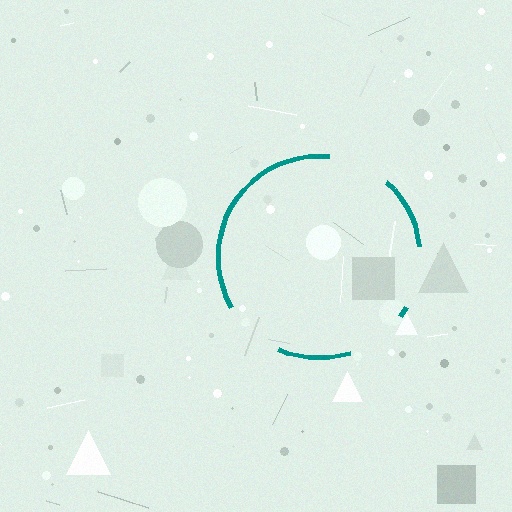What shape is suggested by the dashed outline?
The dashed outline suggests a circle.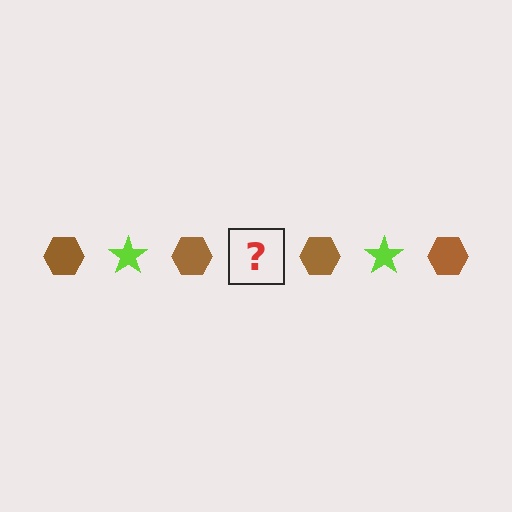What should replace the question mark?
The question mark should be replaced with a lime star.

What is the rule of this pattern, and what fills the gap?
The rule is that the pattern alternates between brown hexagon and lime star. The gap should be filled with a lime star.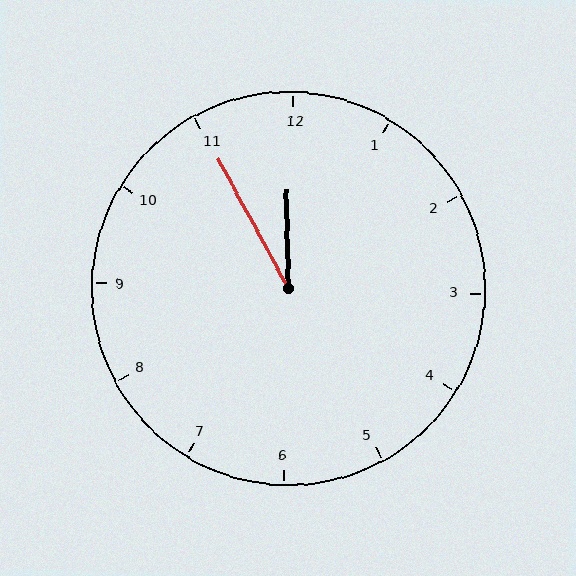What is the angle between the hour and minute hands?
Approximately 28 degrees.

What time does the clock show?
11:55.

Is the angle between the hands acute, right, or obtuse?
It is acute.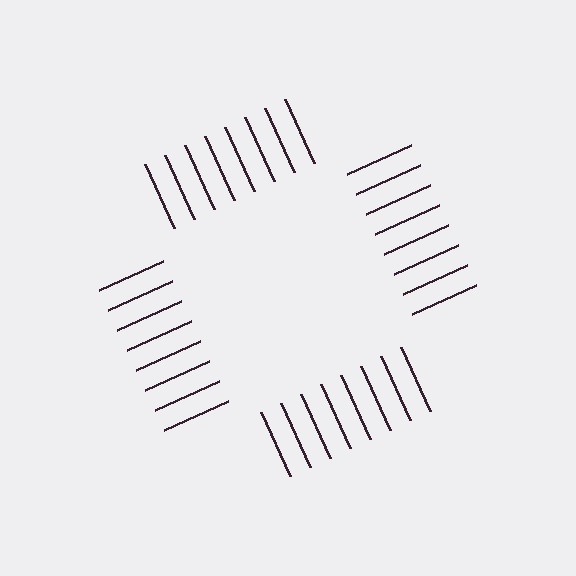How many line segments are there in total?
32 — 8 along each of the 4 edges.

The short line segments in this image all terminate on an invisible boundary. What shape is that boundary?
An illusory square — the line segments terminate on its edges but no continuous stroke is drawn.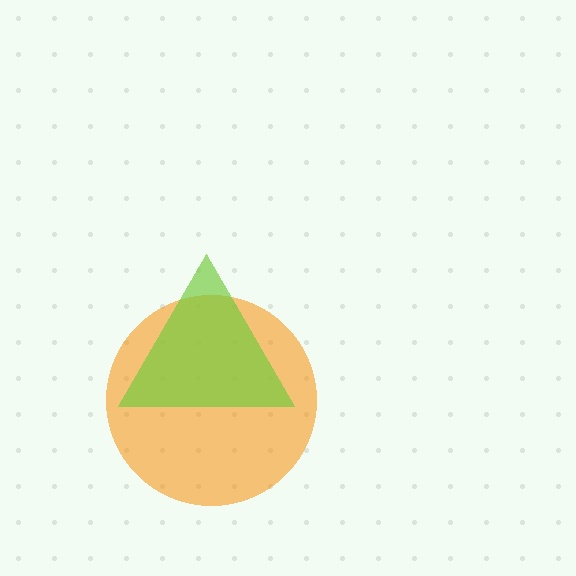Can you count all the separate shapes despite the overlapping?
Yes, there are 2 separate shapes.